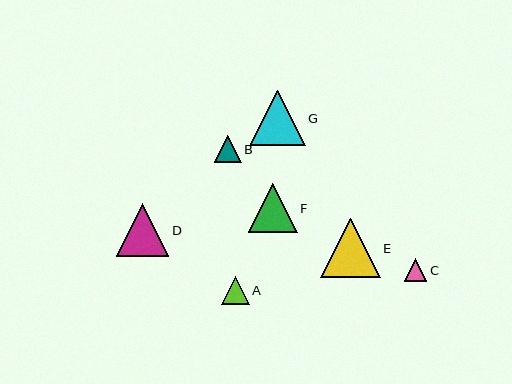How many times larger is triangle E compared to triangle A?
Triangle E is approximately 2.2 times the size of triangle A.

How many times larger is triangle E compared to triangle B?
Triangle E is approximately 2.2 times the size of triangle B.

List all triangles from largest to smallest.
From largest to smallest: E, G, D, F, A, B, C.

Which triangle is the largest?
Triangle E is the largest with a size of approximately 59 pixels.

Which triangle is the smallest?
Triangle C is the smallest with a size of approximately 23 pixels.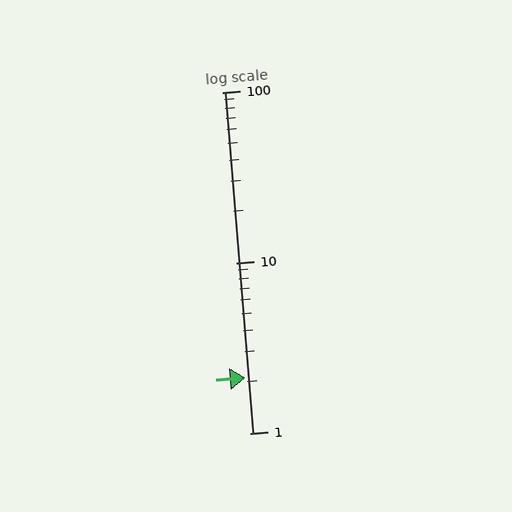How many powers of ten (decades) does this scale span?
The scale spans 2 decades, from 1 to 100.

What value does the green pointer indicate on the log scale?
The pointer indicates approximately 2.1.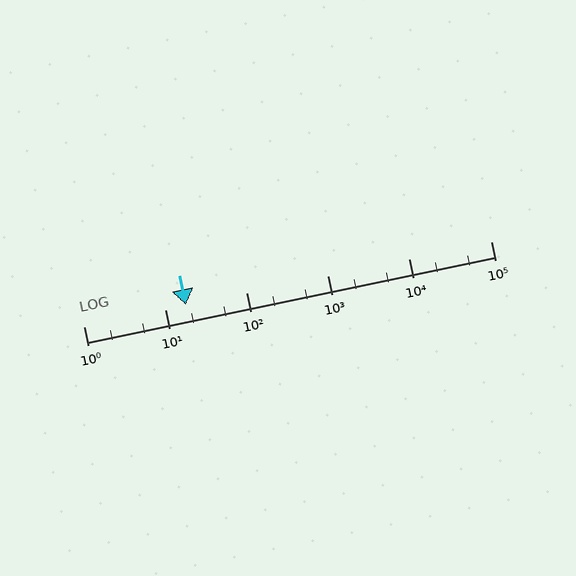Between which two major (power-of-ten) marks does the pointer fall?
The pointer is between 10 and 100.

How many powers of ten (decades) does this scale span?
The scale spans 5 decades, from 1 to 100000.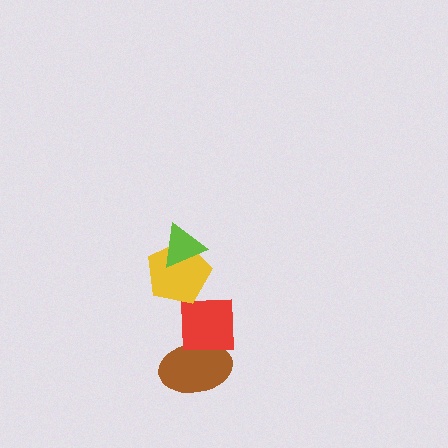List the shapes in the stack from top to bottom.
From top to bottom: the lime triangle, the yellow pentagon, the red square, the brown ellipse.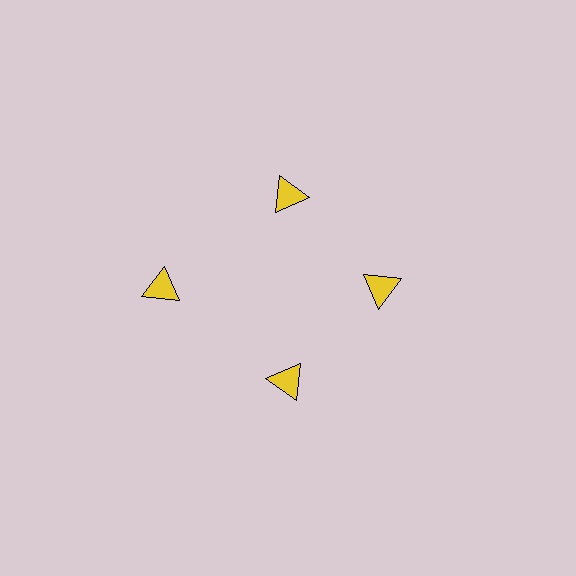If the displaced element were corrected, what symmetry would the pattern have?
It would have 4-fold rotational symmetry — the pattern would map onto itself every 90 degrees.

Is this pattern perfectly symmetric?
No. The 4 yellow triangles are arranged in a ring, but one element near the 9 o'clock position is pushed outward from the center, breaking the 4-fold rotational symmetry.